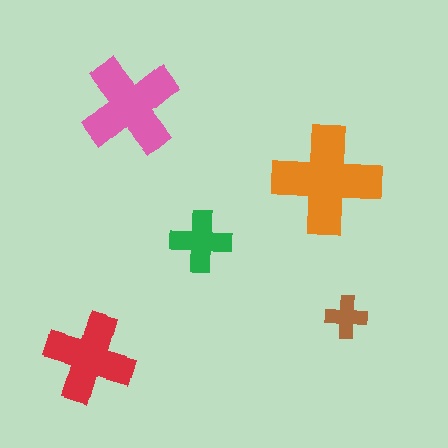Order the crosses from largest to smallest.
the orange one, the pink one, the red one, the green one, the brown one.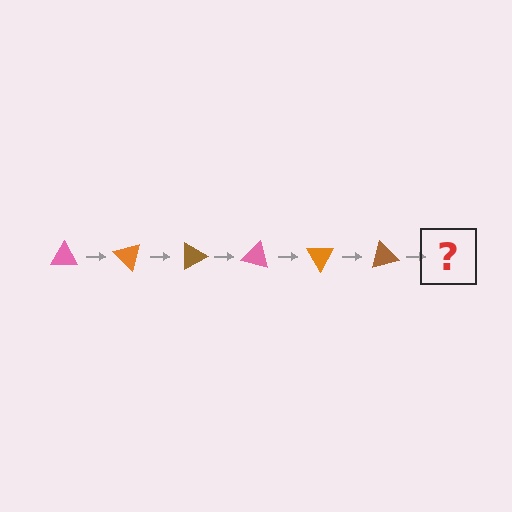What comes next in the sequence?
The next element should be a pink triangle, rotated 270 degrees from the start.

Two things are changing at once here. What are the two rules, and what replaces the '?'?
The two rules are that it rotates 45 degrees each step and the color cycles through pink, orange, and brown. The '?' should be a pink triangle, rotated 270 degrees from the start.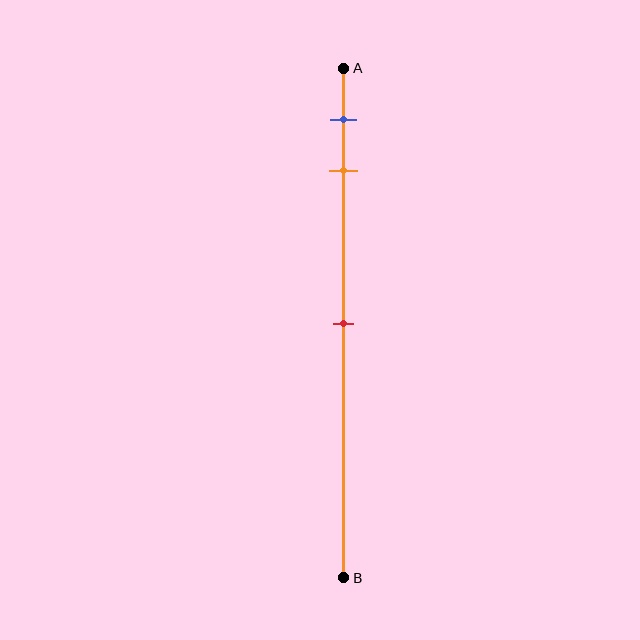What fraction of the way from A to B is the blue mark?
The blue mark is approximately 10% (0.1) of the way from A to B.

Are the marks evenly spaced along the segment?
No, the marks are not evenly spaced.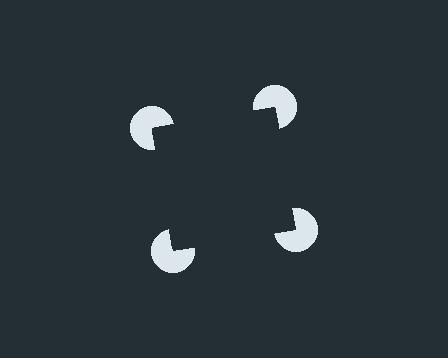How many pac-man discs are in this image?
There are 4 — one at each vertex of the illusory square.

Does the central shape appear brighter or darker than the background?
It typically appears slightly darker than the background, even though no actual brightness change is drawn.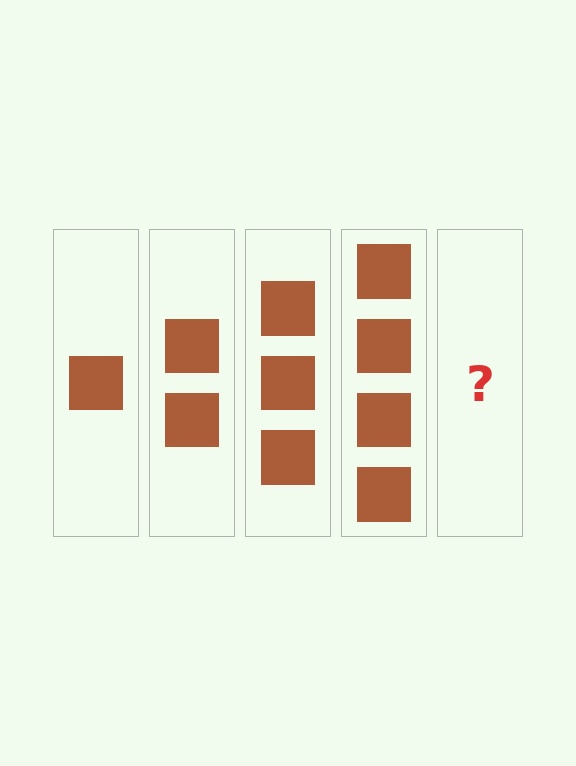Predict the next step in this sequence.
The next step is 5 squares.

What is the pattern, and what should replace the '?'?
The pattern is that each step adds one more square. The '?' should be 5 squares.